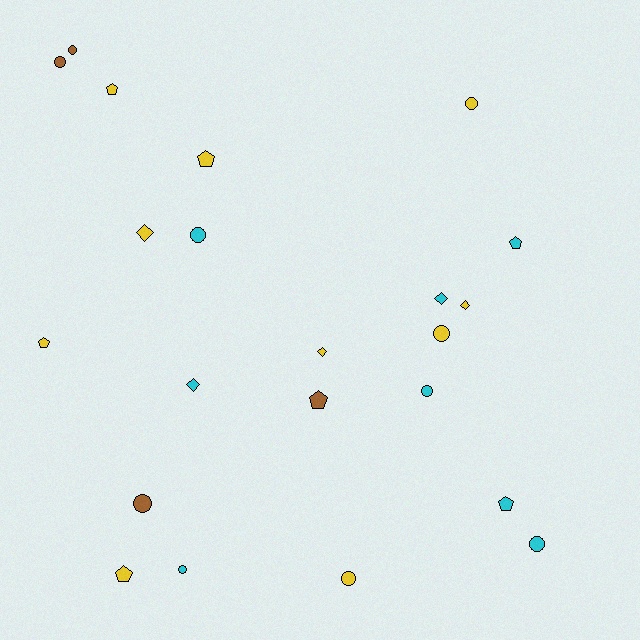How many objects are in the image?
There are 22 objects.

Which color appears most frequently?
Yellow, with 10 objects.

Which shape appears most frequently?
Circle, with 10 objects.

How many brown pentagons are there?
There is 1 brown pentagon.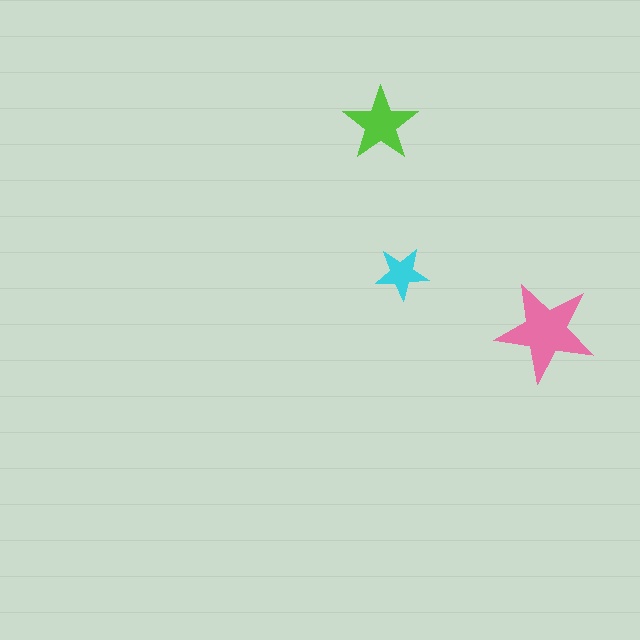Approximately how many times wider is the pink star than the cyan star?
About 2 times wider.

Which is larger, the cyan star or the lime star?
The lime one.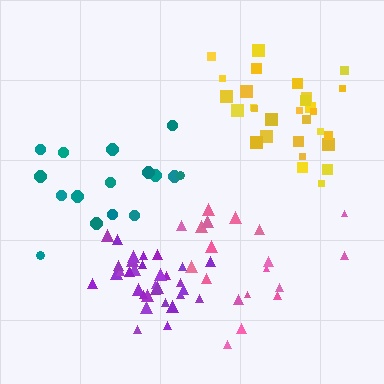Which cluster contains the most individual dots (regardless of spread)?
Purple (32).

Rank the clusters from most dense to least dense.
purple, yellow, pink, teal.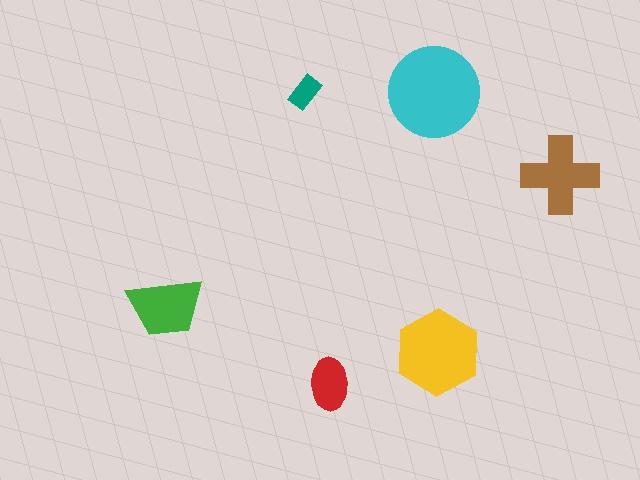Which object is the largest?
The cyan circle.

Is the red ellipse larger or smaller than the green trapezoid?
Smaller.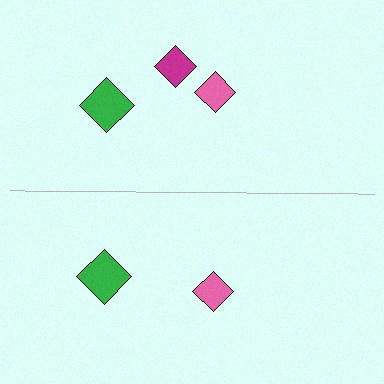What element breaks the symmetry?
A magenta diamond is missing from the bottom side.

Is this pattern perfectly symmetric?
No, the pattern is not perfectly symmetric. A magenta diamond is missing from the bottom side.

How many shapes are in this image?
There are 5 shapes in this image.